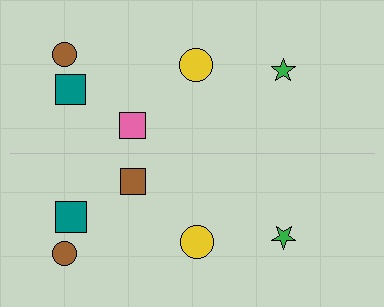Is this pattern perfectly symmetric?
No, the pattern is not perfectly symmetric. The brown square on the bottom side breaks the symmetry — its mirror counterpart is pink.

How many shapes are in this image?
There are 10 shapes in this image.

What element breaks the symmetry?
The brown square on the bottom side breaks the symmetry — its mirror counterpart is pink.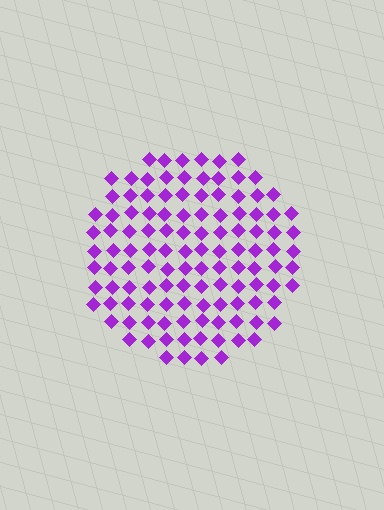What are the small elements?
The small elements are diamonds.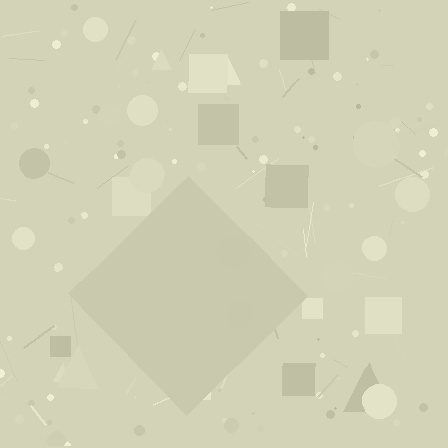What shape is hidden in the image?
A diamond is hidden in the image.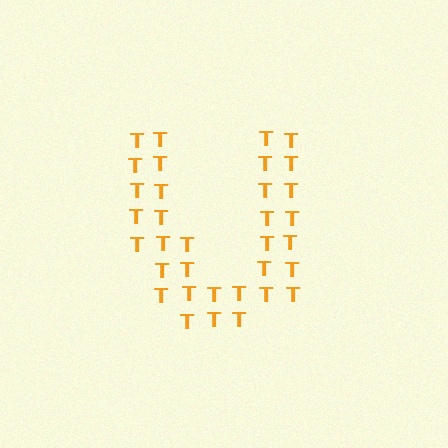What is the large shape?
The large shape is the letter U.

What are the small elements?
The small elements are letter T's.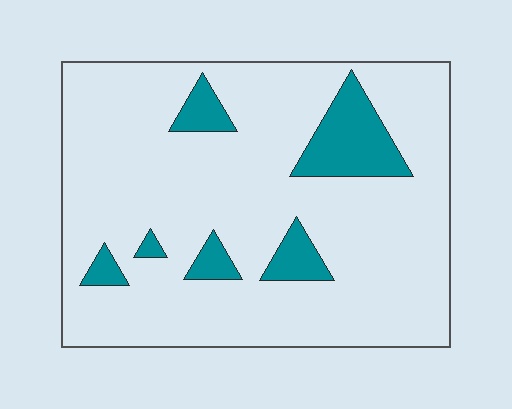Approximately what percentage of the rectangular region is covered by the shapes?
Approximately 15%.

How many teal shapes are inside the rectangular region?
6.